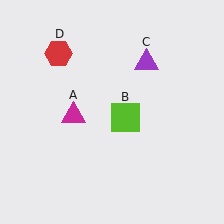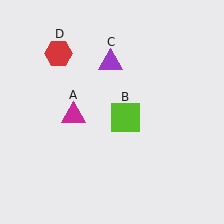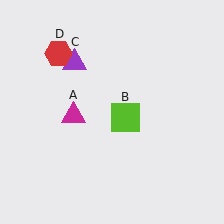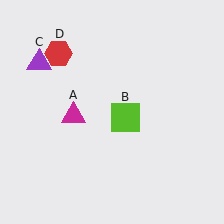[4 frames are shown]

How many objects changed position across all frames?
1 object changed position: purple triangle (object C).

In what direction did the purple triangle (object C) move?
The purple triangle (object C) moved left.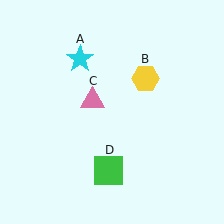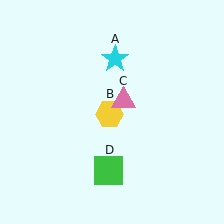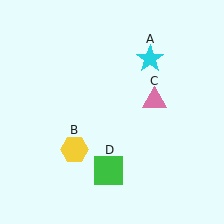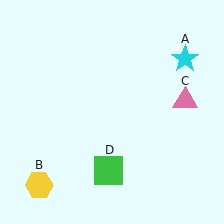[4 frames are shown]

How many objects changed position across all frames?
3 objects changed position: cyan star (object A), yellow hexagon (object B), pink triangle (object C).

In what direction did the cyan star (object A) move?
The cyan star (object A) moved right.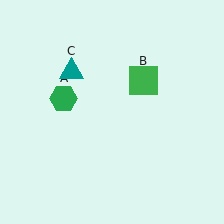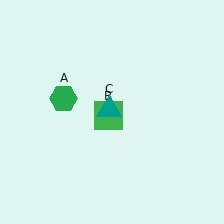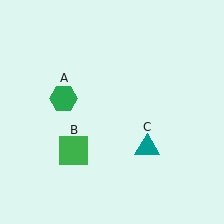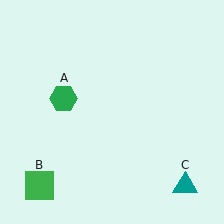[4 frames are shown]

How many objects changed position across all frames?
2 objects changed position: green square (object B), teal triangle (object C).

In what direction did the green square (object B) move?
The green square (object B) moved down and to the left.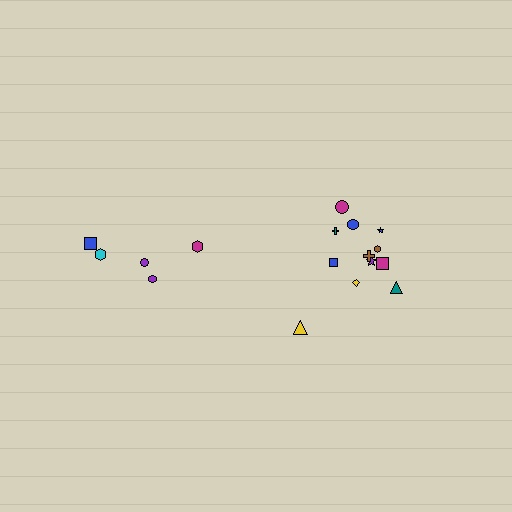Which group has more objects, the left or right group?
The right group.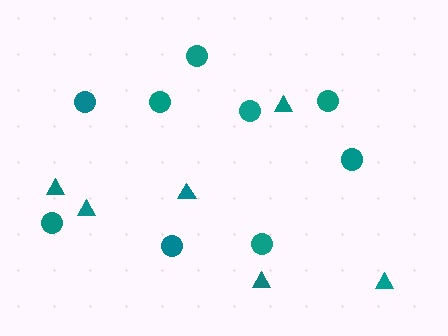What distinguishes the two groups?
There are 2 groups: one group of triangles (6) and one group of circles (9).